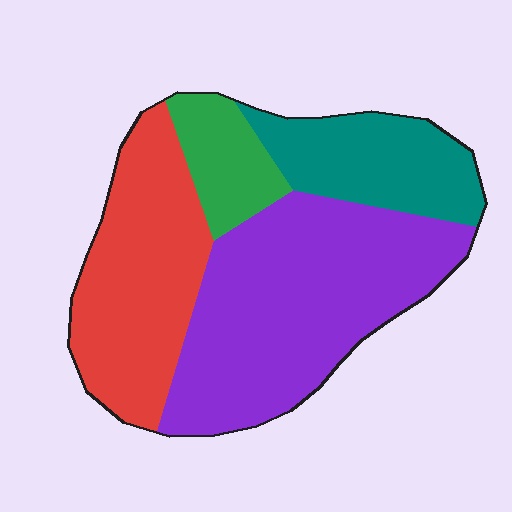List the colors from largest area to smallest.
From largest to smallest: purple, red, teal, green.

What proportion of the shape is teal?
Teal takes up less than a quarter of the shape.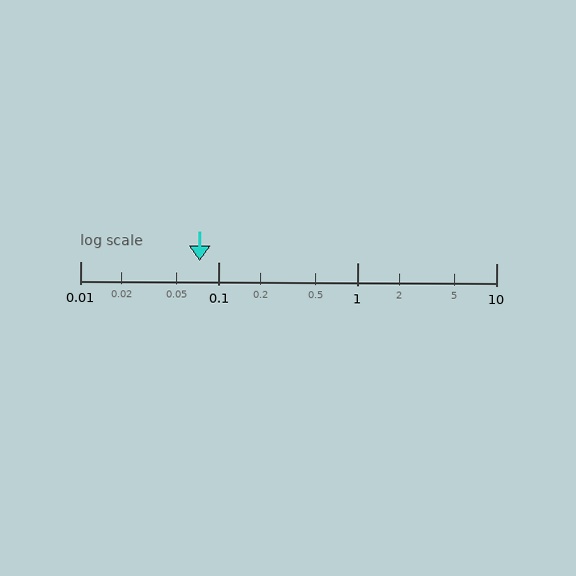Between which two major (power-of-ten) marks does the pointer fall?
The pointer is between 0.01 and 0.1.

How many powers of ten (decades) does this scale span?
The scale spans 3 decades, from 0.01 to 10.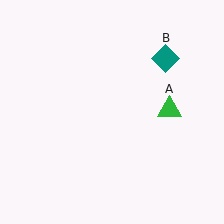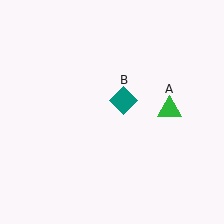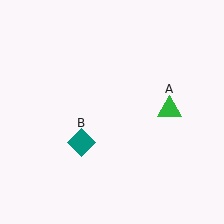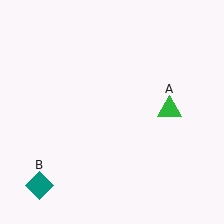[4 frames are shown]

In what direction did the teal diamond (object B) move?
The teal diamond (object B) moved down and to the left.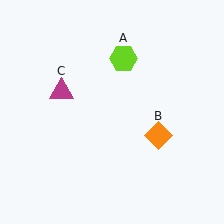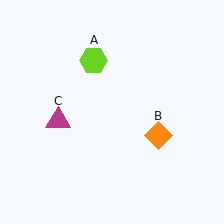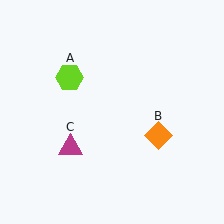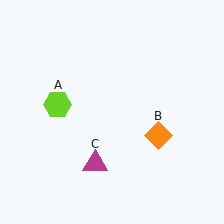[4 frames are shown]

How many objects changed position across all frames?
2 objects changed position: lime hexagon (object A), magenta triangle (object C).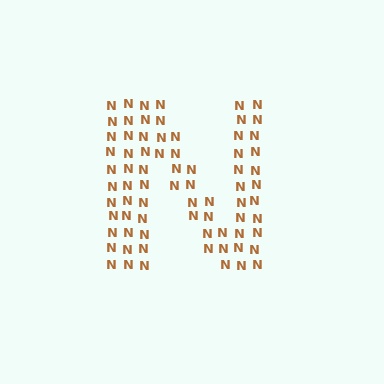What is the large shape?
The large shape is the letter N.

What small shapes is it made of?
It is made of small letter N's.